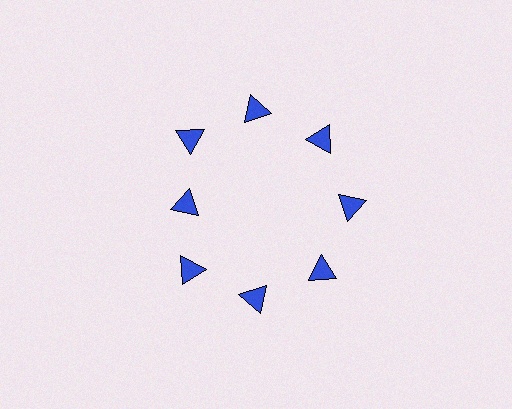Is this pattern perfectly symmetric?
No. The 8 blue triangles are arranged in a ring, but one element near the 9 o'clock position is pulled inward toward the center, breaking the 8-fold rotational symmetry.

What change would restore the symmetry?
The symmetry would be restored by moving it outward, back onto the ring so that all 8 triangles sit at equal angles and equal distance from the center.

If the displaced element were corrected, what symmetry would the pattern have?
It would have 8-fold rotational symmetry — the pattern would map onto itself every 45 degrees.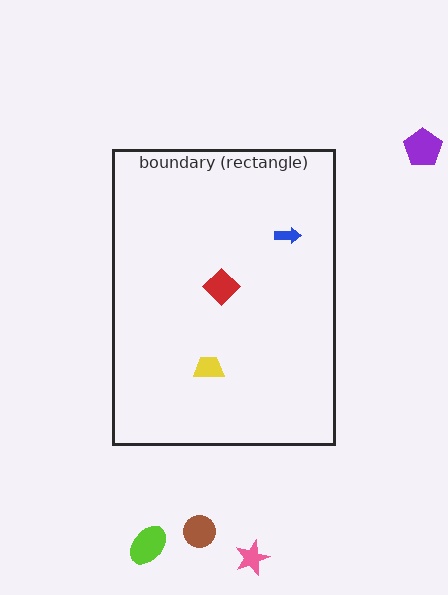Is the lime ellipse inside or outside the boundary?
Outside.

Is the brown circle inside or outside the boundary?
Outside.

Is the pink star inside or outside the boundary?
Outside.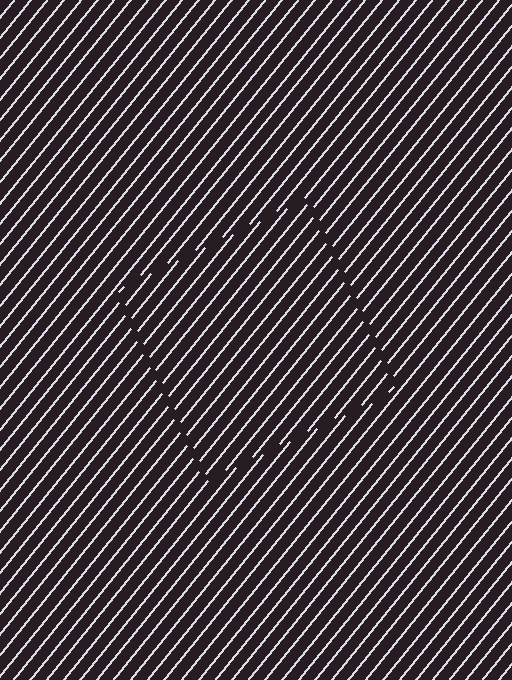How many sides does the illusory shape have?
4 sides — the line-ends trace a square.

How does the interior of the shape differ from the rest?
The interior of the shape contains the same grating, shifted by half a period — the contour is defined by the phase discontinuity where line-ends from the inner and outer gratings abut.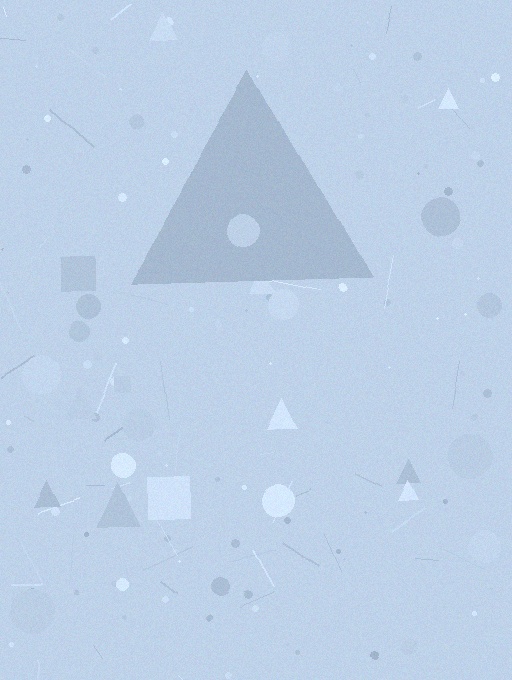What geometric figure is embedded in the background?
A triangle is embedded in the background.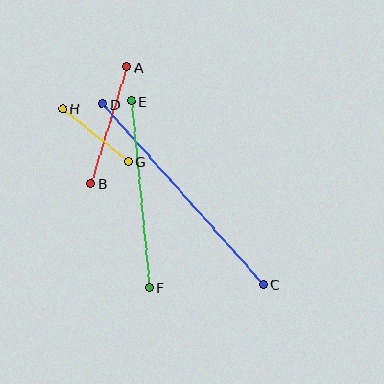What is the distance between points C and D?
The distance is approximately 242 pixels.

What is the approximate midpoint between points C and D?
The midpoint is at approximately (183, 194) pixels.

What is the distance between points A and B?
The distance is approximately 122 pixels.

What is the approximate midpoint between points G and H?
The midpoint is at approximately (96, 135) pixels.